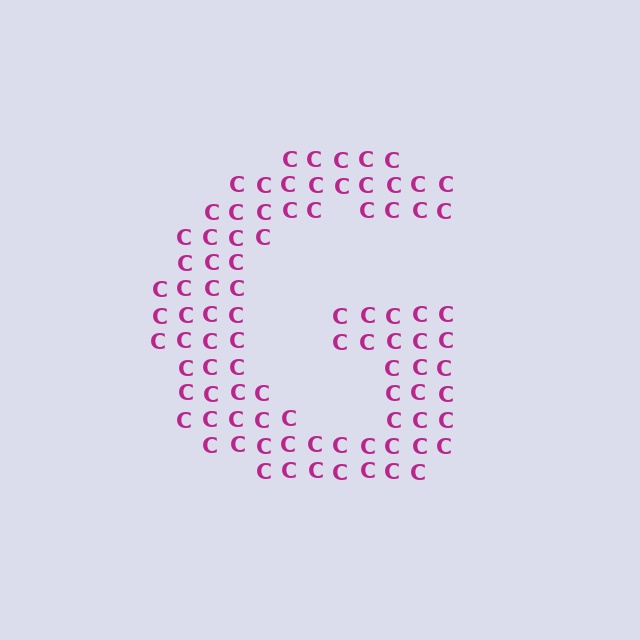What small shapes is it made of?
It is made of small letter C's.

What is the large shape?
The large shape is the letter G.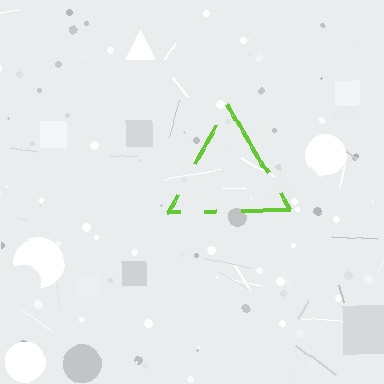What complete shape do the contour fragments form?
The contour fragments form a triangle.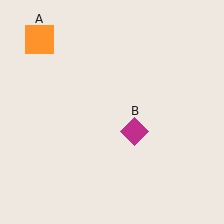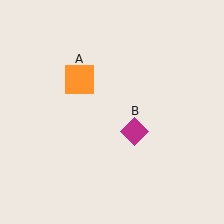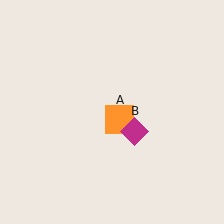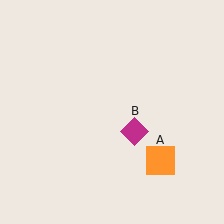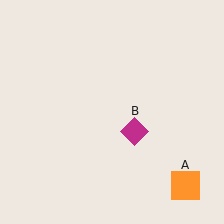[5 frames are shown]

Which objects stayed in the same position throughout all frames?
Magenta diamond (object B) remained stationary.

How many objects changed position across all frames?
1 object changed position: orange square (object A).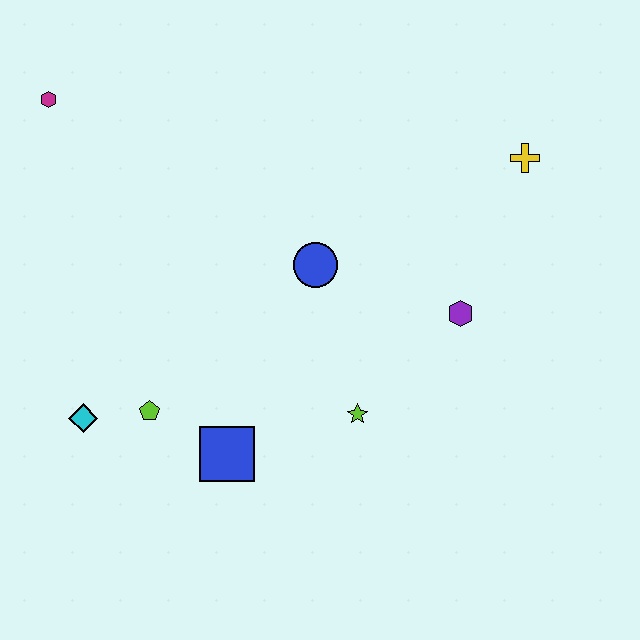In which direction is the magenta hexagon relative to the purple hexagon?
The magenta hexagon is to the left of the purple hexagon.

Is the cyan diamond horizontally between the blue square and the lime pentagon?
No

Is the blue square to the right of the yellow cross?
No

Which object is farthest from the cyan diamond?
The yellow cross is farthest from the cyan diamond.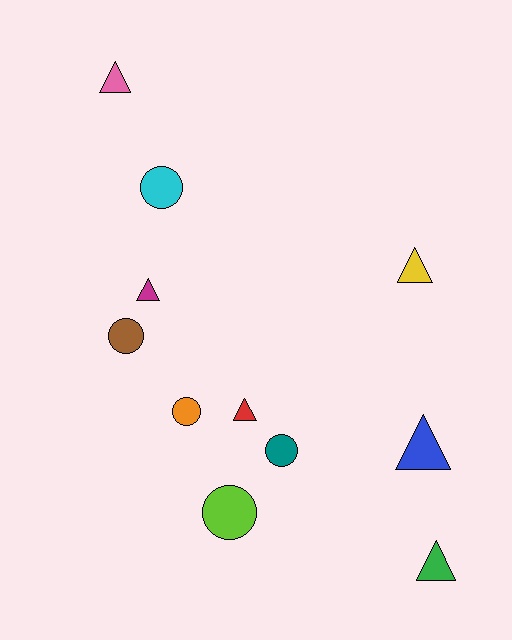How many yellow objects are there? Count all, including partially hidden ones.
There is 1 yellow object.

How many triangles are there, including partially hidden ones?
There are 6 triangles.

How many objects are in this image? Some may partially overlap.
There are 11 objects.